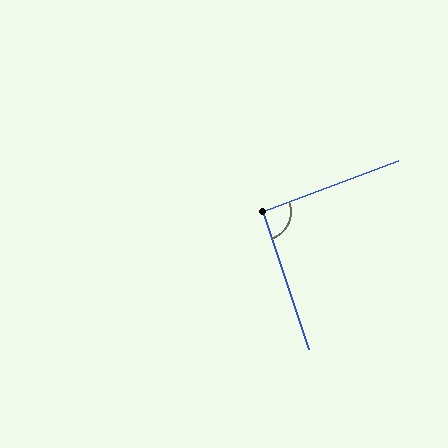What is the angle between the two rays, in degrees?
Approximately 92 degrees.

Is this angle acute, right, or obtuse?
It is approximately a right angle.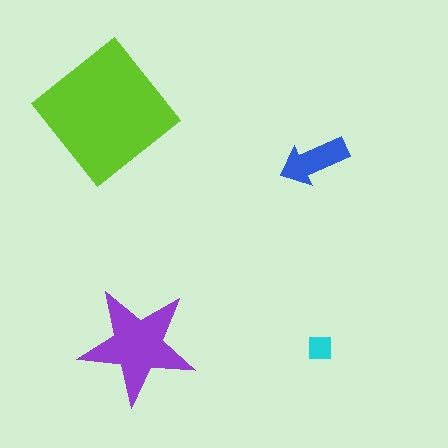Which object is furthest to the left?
The lime diamond is leftmost.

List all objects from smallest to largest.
The cyan square, the blue arrow, the purple star, the lime diamond.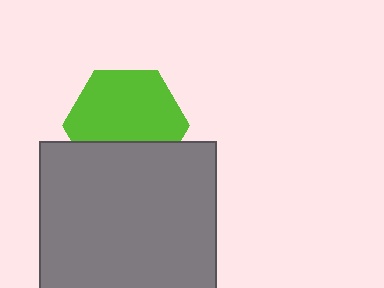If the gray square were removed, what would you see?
You would see the complete lime hexagon.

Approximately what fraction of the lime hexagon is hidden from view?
Roughly 32% of the lime hexagon is hidden behind the gray square.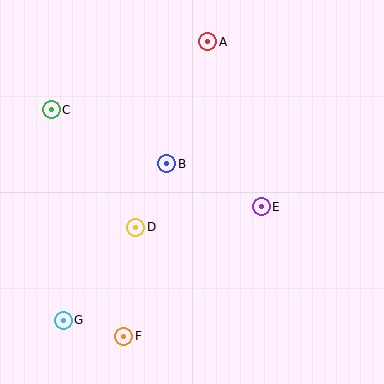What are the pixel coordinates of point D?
Point D is at (136, 227).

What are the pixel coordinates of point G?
Point G is at (63, 320).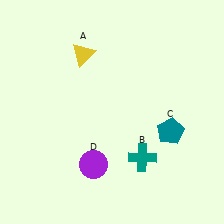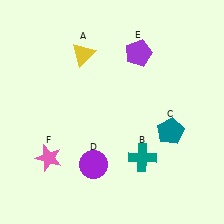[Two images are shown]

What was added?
A purple pentagon (E), a pink star (F) were added in Image 2.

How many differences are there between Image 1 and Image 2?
There are 2 differences between the two images.